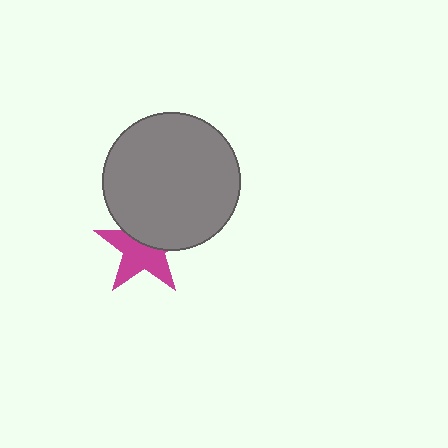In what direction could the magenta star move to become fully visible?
The magenta star could move down. That would shift it out from behind the gray circle entirely.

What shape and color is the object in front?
The object in front is a gray circle.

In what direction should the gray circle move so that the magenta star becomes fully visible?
The gray circle should move up. That is the shortest direction to clear the overlap and leave the magenta star fully visible.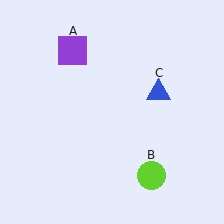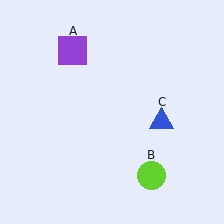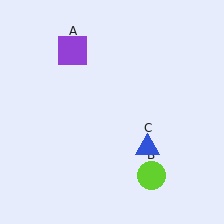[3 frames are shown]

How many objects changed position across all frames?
1 object changed position: blue triangle (object C).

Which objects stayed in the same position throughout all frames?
Purple square (object A) and lime circle (object B) remained stationary.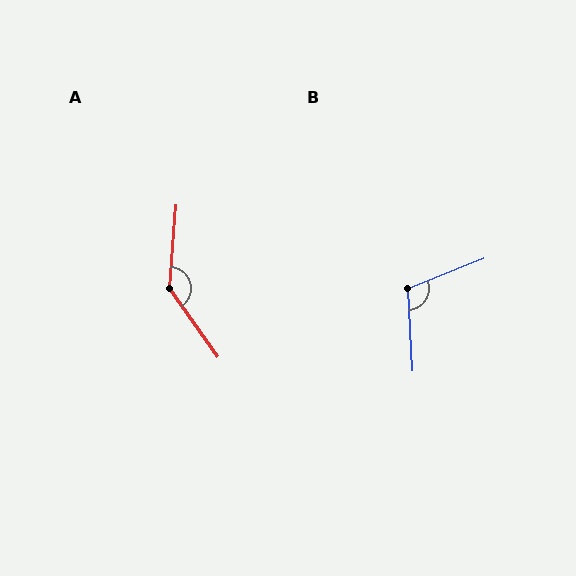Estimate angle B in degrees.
Approximately 108 degrees.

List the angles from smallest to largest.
B (108°), A (141°).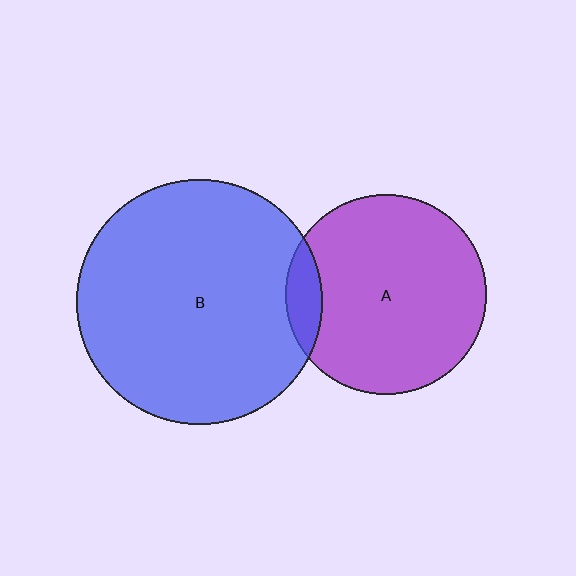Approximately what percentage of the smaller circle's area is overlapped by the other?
Approximately 10%.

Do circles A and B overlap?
Yes.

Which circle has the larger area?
Circle B (blue).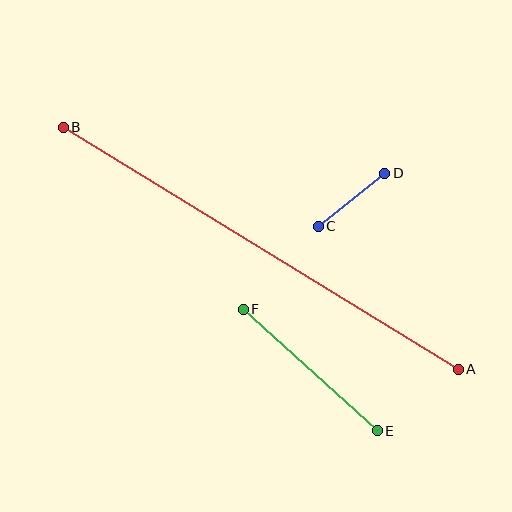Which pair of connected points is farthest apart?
Points A and B are farthest apart.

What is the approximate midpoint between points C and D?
The midpoint is at approximately (352, 200) pixels.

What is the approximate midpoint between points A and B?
The midpoint is at approximately (261, 248) pixels.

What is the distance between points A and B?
The distance is approximately 463 pixels.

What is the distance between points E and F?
The distance is approximately 181 pixels.